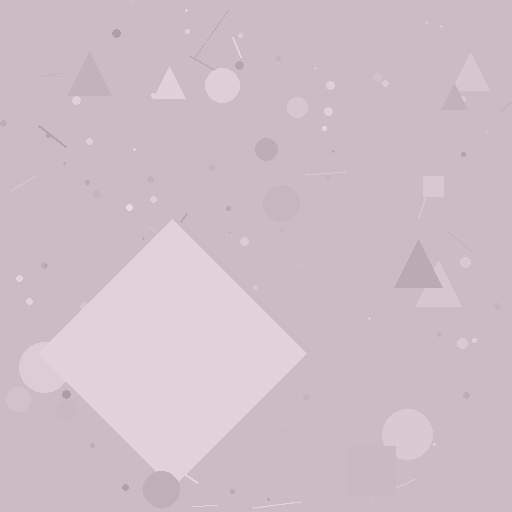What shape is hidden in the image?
A diamond is hidden in the image.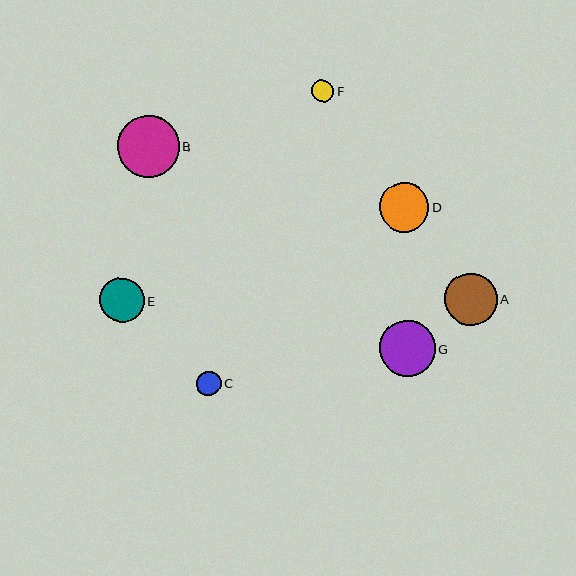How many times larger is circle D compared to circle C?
Circle D is approximately 2.0 times the size of circle C.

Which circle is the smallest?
Circle F is the smallest with a size of approximately 22 pixels.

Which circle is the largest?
Circle B is the largest with a size of approximately 62 pixels.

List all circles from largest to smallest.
From largest to smallest: B, G, A, D, E, C, F.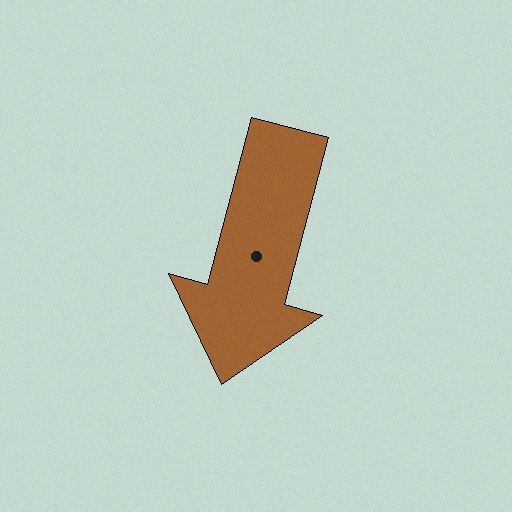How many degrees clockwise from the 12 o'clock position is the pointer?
Approximately 195 degrees.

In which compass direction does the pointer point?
South.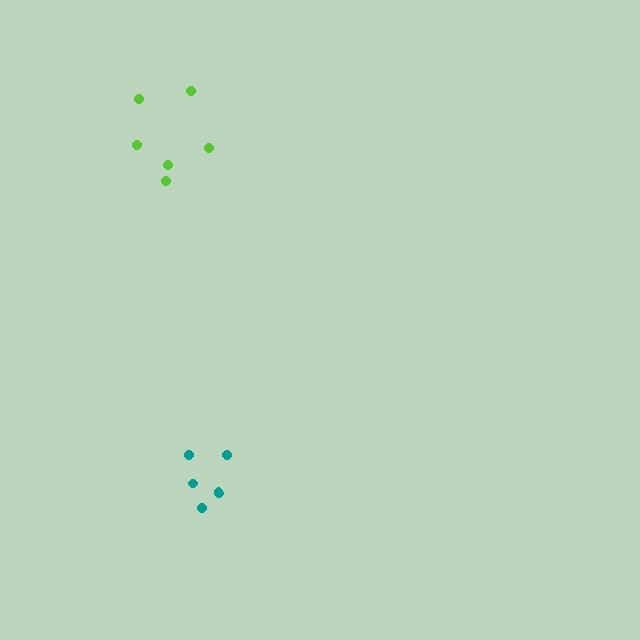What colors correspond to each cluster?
The clusters are colored: lime, teal.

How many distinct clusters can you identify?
There are 2 distinct clusters.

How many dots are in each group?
Group 1: 6 dots, Group 2: 6 dots (12 total).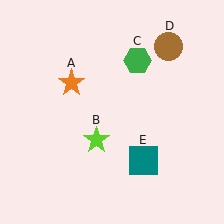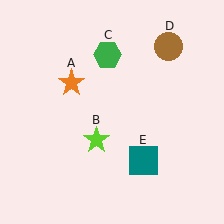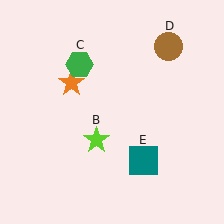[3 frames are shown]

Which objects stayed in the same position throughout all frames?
Orange star (object A) and lime star (object B) and brown circle (object D) and teal square (object E) remained stationary.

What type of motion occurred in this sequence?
The green hexagon (object C) rotated counterclockwise around the center of the scene.